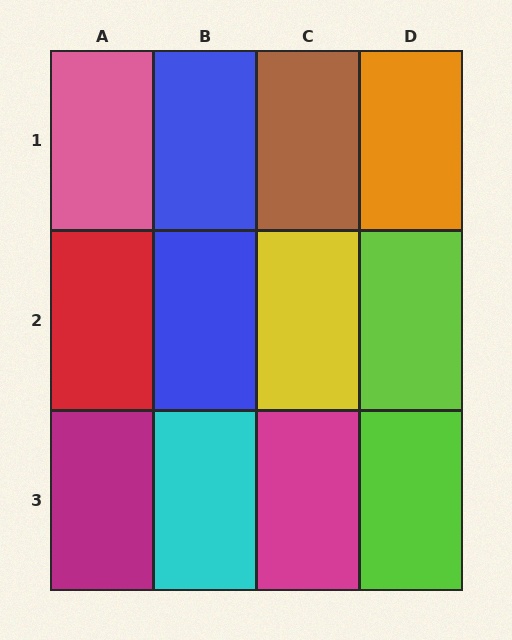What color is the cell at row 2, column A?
Red.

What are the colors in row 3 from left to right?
Magenta, cyan, magenta, lime.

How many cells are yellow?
1 cell is yellow.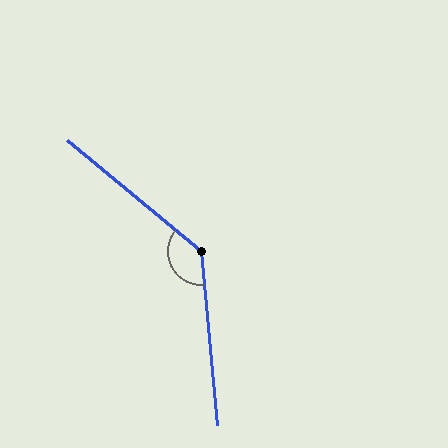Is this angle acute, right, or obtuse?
It is obtuse.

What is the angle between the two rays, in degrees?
Approximately 135 degrees.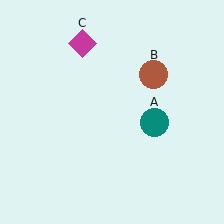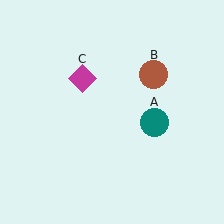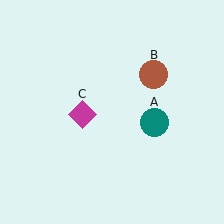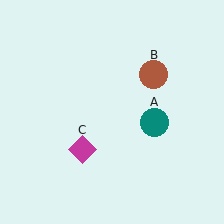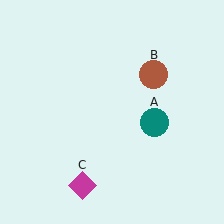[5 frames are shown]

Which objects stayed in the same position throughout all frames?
Teal circle (object A) and brown circle (object B) remained stationary.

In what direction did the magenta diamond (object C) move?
The magenta diamond (object C) moved down.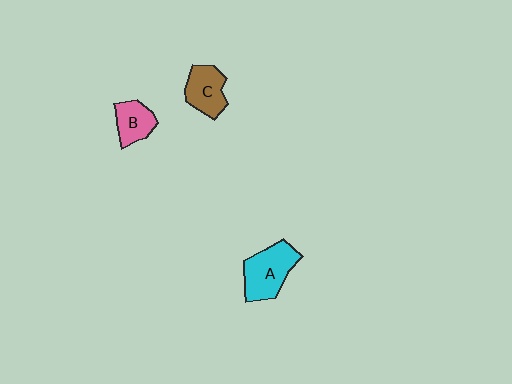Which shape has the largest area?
Shape A (cyan).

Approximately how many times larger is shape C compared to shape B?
Approximately 1.2 times.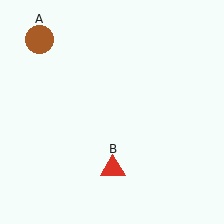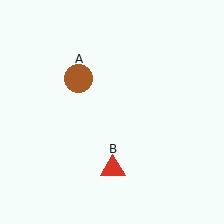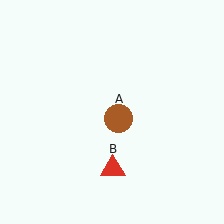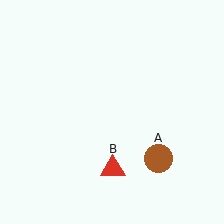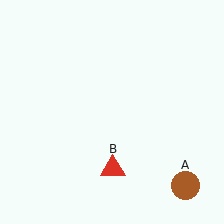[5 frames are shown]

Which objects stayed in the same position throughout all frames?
Red triangle (object B) remained stationary.